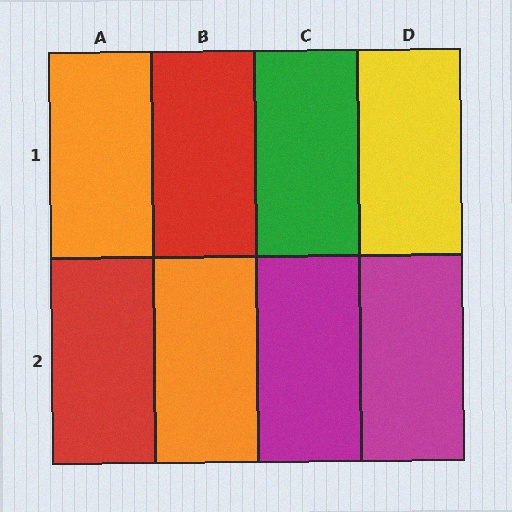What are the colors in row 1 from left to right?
Orange, red, green, yellow.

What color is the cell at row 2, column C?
Magenta.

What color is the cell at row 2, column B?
Orange.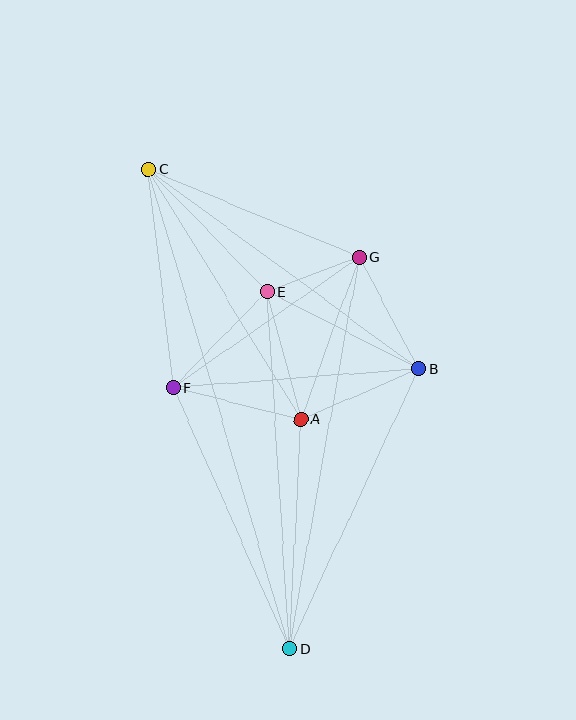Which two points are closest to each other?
Points E and G are closest to each other.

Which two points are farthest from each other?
Points C and D are farthest from each other.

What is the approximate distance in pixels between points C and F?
The distance between C and F is approximately 220 pixels.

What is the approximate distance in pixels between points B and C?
The distance between B and C is approximately 336 pixels.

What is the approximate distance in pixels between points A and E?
The distance between A and E is approximately 133 pixels.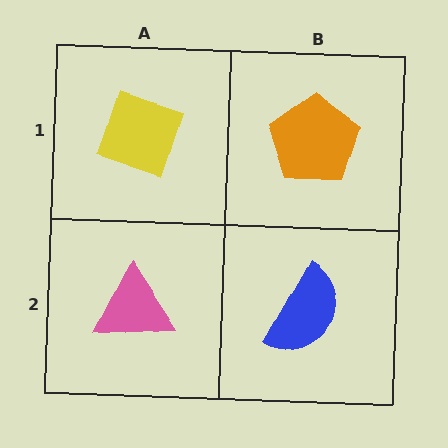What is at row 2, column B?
A blue semicircle.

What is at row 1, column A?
A yellow diamond.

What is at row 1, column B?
An orange pentagon.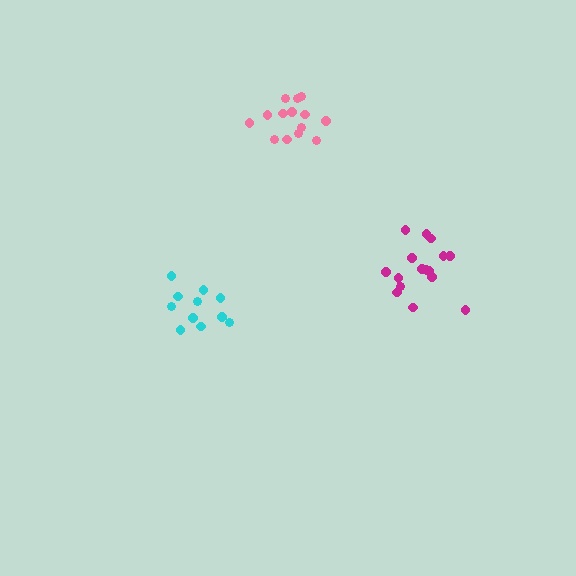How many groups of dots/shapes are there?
There are 3 groups.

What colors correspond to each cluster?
The clusters are colored: cyan, magenta, pink.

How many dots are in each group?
Group 1: 11 dots, Group 2: 16 dots, Group 3: 14 dots (41 total).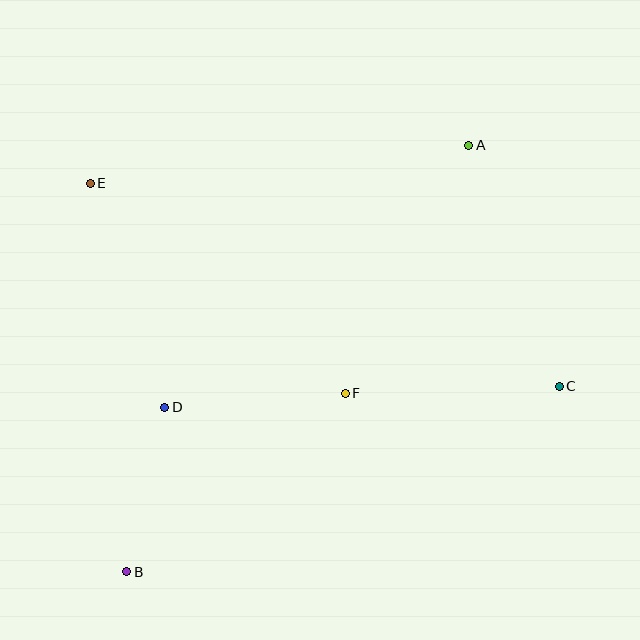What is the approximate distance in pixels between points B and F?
The distance between B and F is approximately 282 pixels.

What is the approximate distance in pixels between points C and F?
The distance between C and F is approximately 214 pixels.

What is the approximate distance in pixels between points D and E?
The distance between D and E is approximately 236 pixels.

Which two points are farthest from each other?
Points A and B are farthest from each other.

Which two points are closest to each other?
Points B and D are closest to each other.